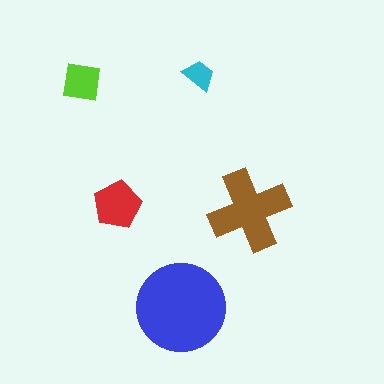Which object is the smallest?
The cyan trapezoid.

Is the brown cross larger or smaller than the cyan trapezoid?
Larger.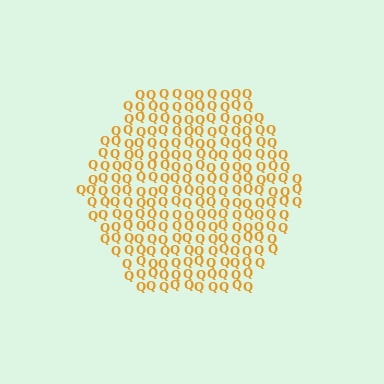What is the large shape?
The large shape is a hexagon.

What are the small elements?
The small elements are letter Q's.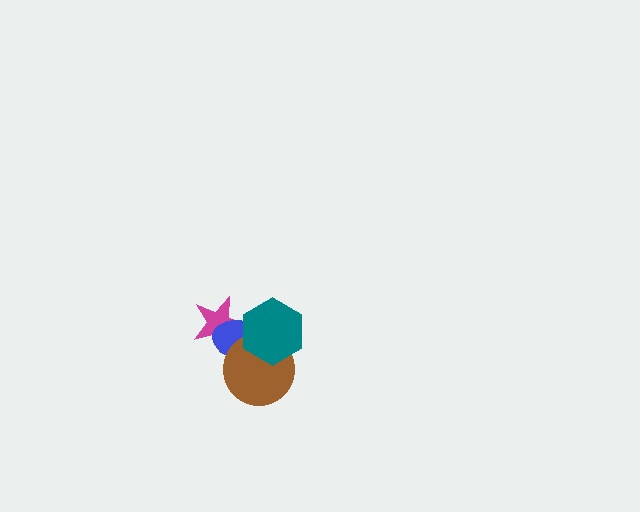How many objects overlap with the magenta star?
2 objects overlap with the magenta star.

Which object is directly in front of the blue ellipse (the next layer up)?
The brown circle is directly in front of the blue ellipse.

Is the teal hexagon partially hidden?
No, no other shape covers it.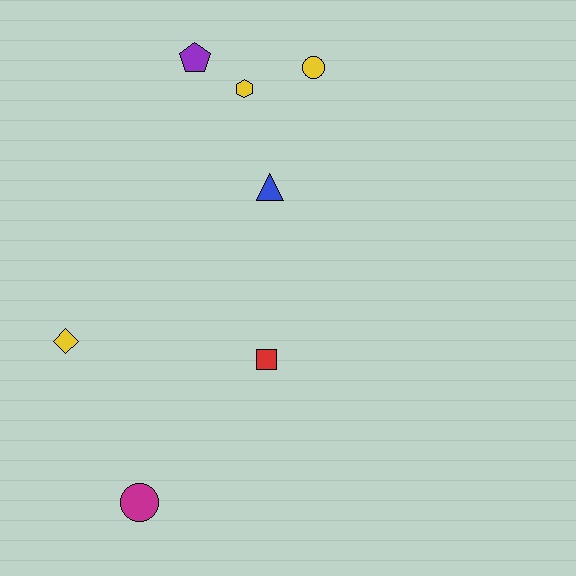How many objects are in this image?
There are 7 objects.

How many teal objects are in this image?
There are no teal objects.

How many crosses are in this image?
There are no crosses.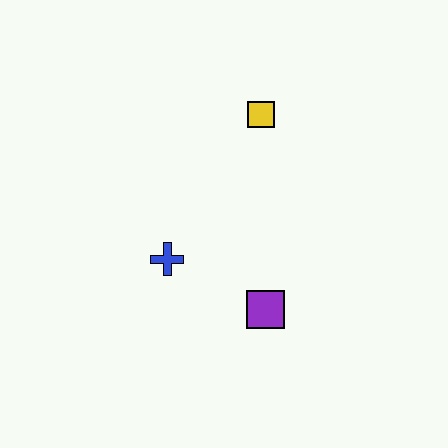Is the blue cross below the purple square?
No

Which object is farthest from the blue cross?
The yellow square is farthest from the blue cross.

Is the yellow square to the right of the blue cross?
Yes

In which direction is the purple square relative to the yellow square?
The purple square is below the yellow square.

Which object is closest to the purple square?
The blue cross is closest to the purple square.